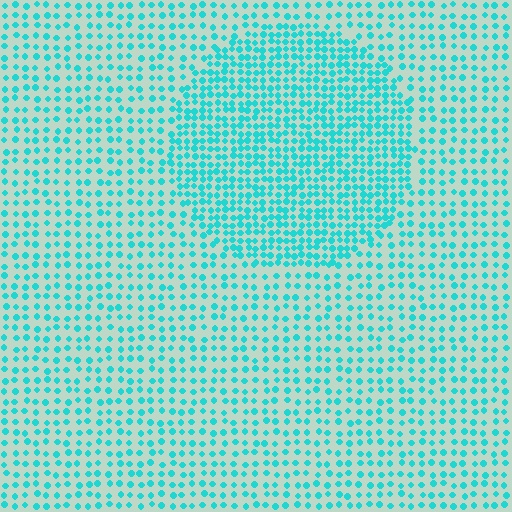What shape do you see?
I see a circle.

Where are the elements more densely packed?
The elements are more densely packed inside the circle boundary.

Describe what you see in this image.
The image contains small cyan elements arranged at two different densities. A circle-shaped region is visible where the elements are more densely packed than the surrounding area.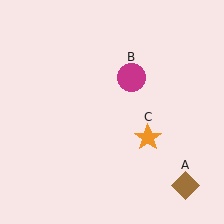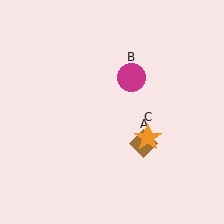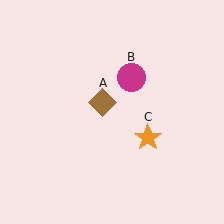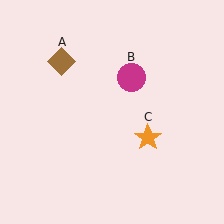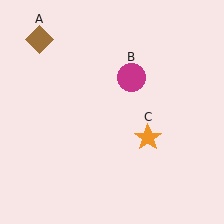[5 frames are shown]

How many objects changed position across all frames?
1 object changed position: brown diamond (object A).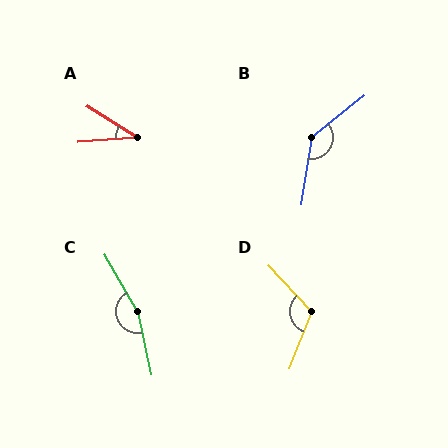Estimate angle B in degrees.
Approximately 138 degrees.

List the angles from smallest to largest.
A (37°), D (116°), B (138°), C (163°).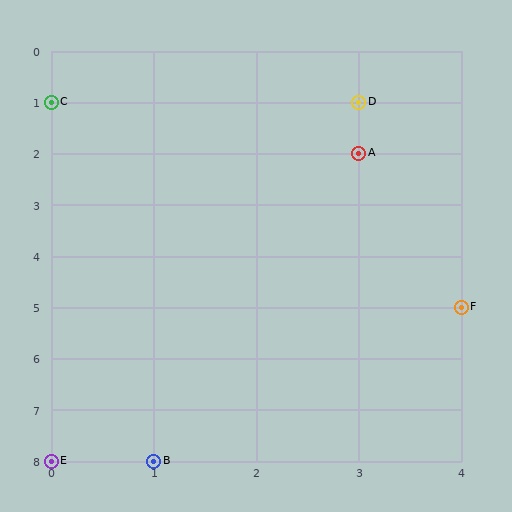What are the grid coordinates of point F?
Point F is at grid coordinates (4, 5).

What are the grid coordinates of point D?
Point D is at grid coordinates (3, 1).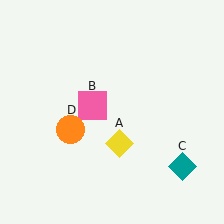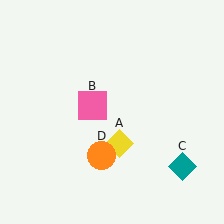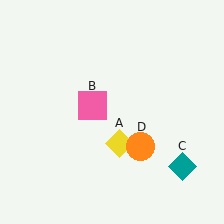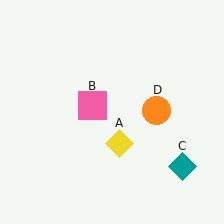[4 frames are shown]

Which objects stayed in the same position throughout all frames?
Yellow diamond (object A) and pink square (object B) and teal diamond (object C) remained stationary.